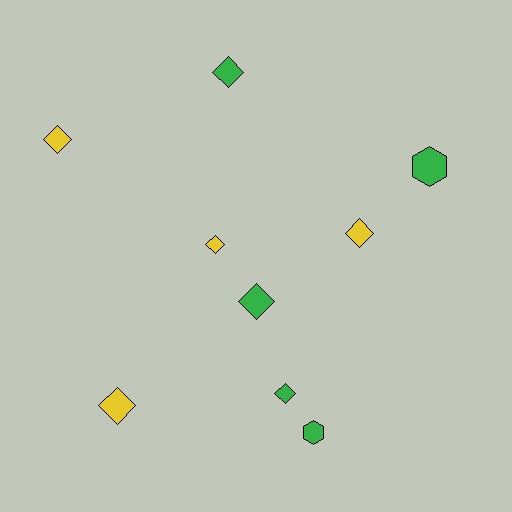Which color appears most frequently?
Green, with 5 objects.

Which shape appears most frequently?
Diamond, with 7 objects.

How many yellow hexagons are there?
There are no yellow hexagons.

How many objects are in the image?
There are 9 objects.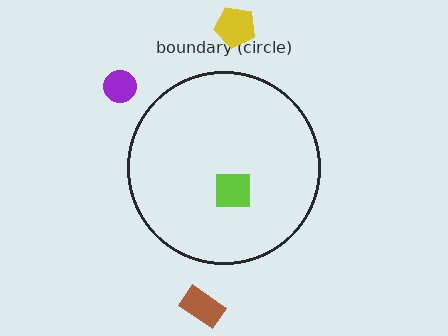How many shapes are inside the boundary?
1 inside, 3 outside.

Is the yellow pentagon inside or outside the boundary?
Outside.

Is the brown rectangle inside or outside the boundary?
Outside.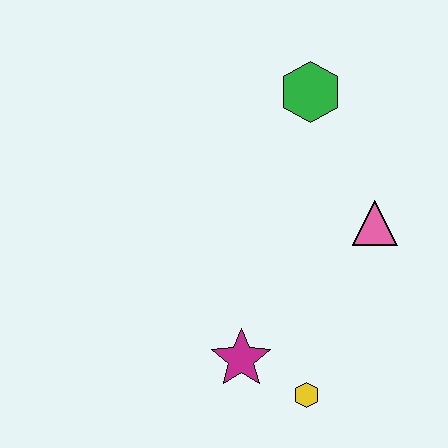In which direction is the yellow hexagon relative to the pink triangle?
The yellow hexagon is below the pink triangle.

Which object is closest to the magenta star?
The yellow hexagon is closest to the magenta star.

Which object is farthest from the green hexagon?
The yellow hexagon is farthest from the green hexagon.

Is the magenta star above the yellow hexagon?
Yes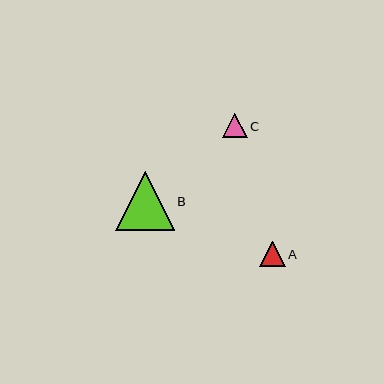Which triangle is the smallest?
Triangle C is the smallest with a size of approximately 24 pixels.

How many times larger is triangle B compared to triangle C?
Triangle B is approximately 2.4 times the size of triangle C.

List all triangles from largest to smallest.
From largest to smallest: B, A, C.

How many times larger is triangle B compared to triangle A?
Triangle B is approximately 2.3 times the size of triangle A.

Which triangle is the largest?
Triangle B is the largest with a size of approximately 59 pixels.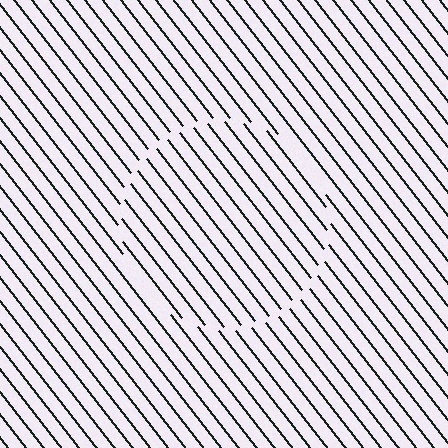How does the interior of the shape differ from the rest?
The interior of the shape contains the same grating, shifted by half a period — the contour is defined by the phase discontinuity where line-ends from the inner and outer gratings abut.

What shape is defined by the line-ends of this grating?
An illusory circle. The interior of the shape contains the same grating, shifted by half a period — the contour is defined by the phase discontinuity where line-ends from the inner and outer gratings abut.